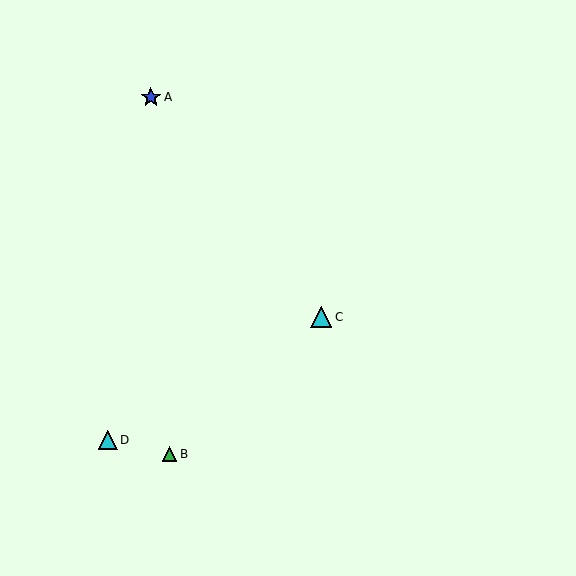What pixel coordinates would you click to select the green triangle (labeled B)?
Click at (170, 454) to select the green triangle B.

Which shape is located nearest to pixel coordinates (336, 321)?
The cyan triangle (labeled C) at (321, 317) is nearest to that location.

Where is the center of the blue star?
The center of the blue star is at (151, 97).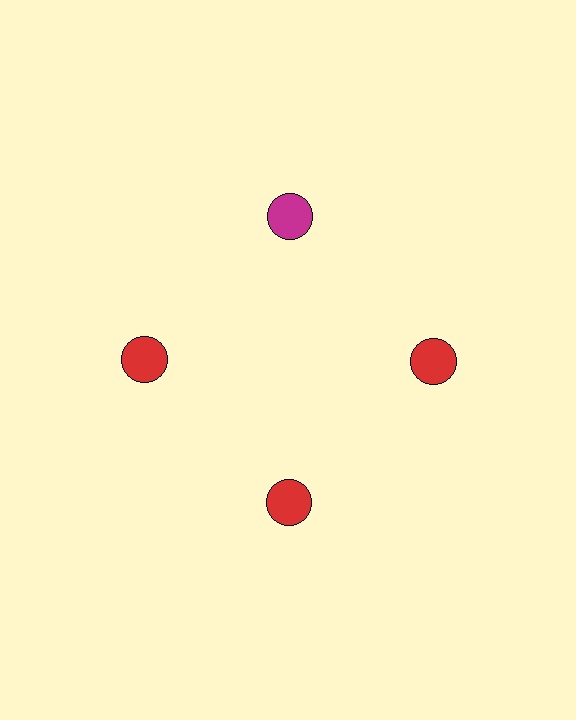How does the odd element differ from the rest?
It has a different color: magenta instead of red.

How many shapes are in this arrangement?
There are 4 shapes arranged in a ring pattern.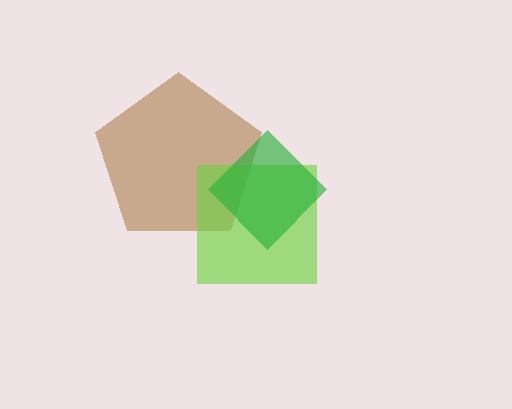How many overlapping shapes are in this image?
There are 3 overlapping shapes in the image.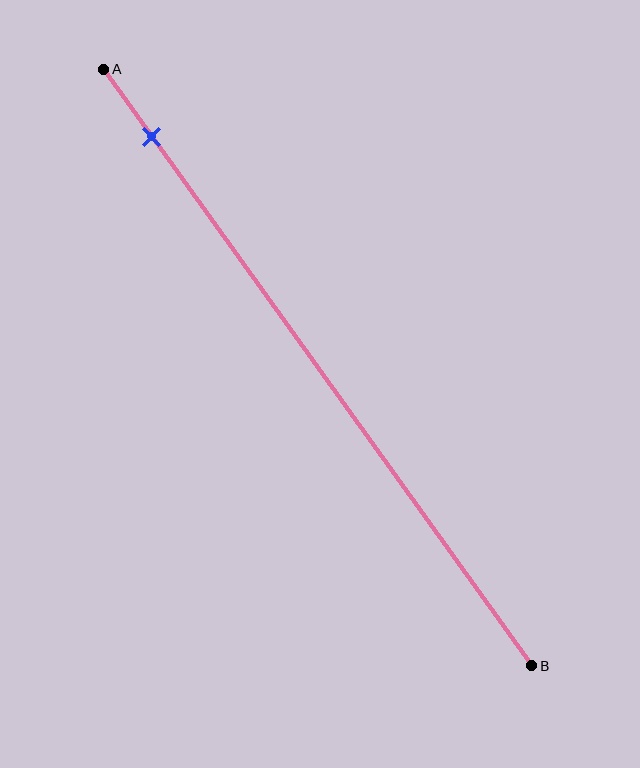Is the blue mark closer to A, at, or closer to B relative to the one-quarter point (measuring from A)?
The blue mark is closer to point A than the one-quarter point of segment AB.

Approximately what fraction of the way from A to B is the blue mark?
The blue mark is approximately 10% of the way from A to B.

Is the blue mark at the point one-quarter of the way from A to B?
No, the mark is at about 10% from A, not at the 25% one-quarter point.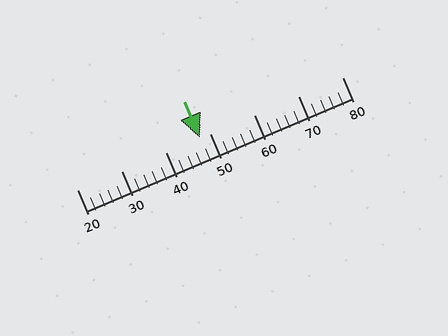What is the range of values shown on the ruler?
The ruler shows values from 20 to 80.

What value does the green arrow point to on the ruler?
The green arrow points to approximately 48.